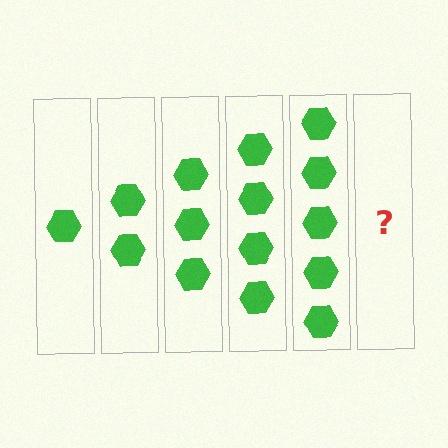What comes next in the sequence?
The next element should be 6 hexagons.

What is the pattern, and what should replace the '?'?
The pattern is that each step adds one more hexagon. The '?' should be 6 hexagons.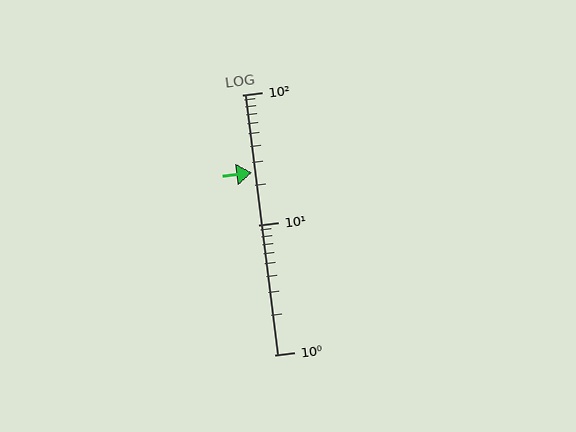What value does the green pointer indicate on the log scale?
The pointer indicates approximately 25.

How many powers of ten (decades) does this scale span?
The scale spans 2 decades, from 1 to 100.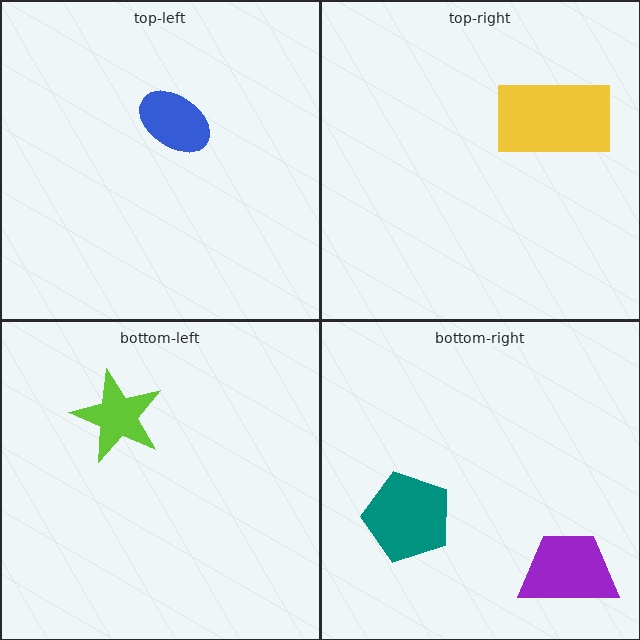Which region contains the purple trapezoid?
The bottom-right region.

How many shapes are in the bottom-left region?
1.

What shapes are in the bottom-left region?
The lime star.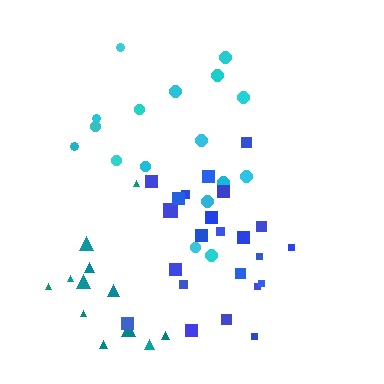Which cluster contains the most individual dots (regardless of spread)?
Blue (23).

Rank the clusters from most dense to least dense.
blue, teal, cyan.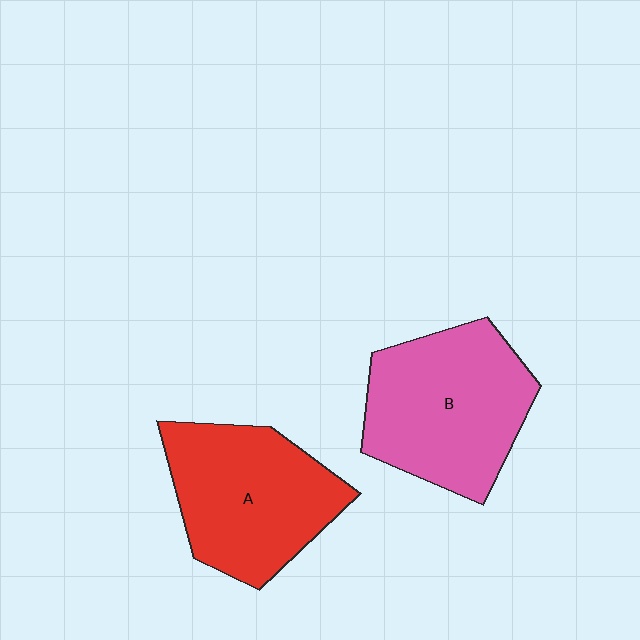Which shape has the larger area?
Shape B (pink).